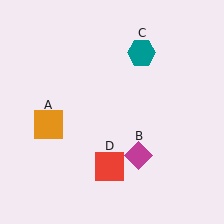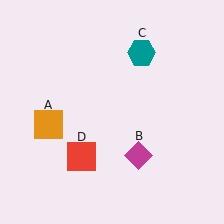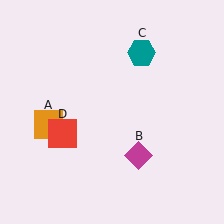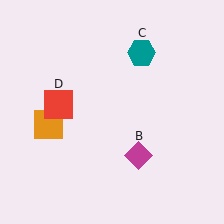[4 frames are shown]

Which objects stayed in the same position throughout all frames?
Orange square (object A) and magenta diamond (object B) and teal hexagon (object C) remained stationary.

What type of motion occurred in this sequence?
The red square (object D) rotated clockwise around the center of the scene.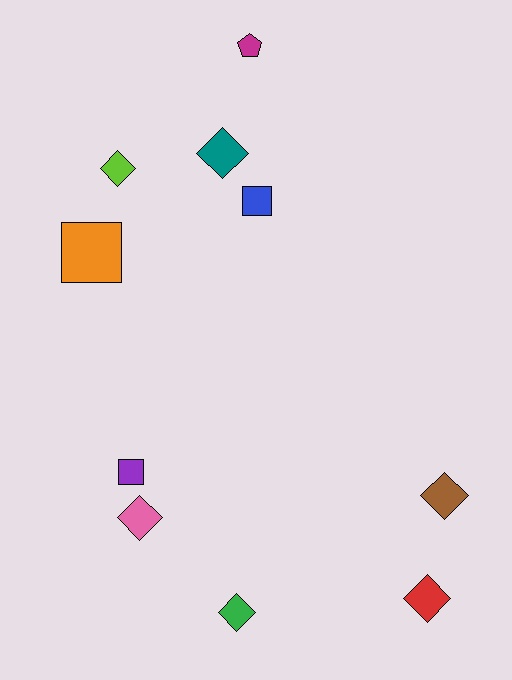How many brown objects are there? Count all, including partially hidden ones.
There is 1 brown object.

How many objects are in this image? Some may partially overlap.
There are 10 objects.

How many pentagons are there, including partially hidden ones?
There is 1 pentagon.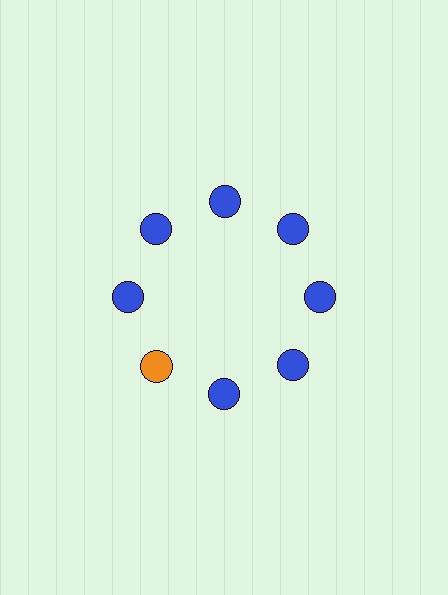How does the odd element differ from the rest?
It has a different color: orange instead of blue.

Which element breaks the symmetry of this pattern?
The orange circle at roughly the 8 o'clock position breaks the symmetry. All other shapes are blue circles.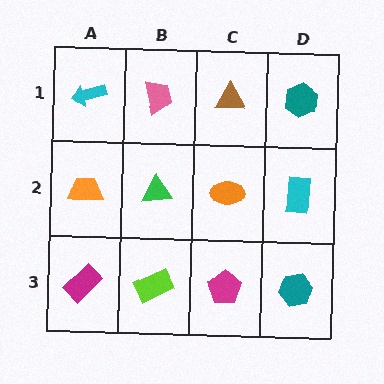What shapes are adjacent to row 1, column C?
An orange ellipse (row 2, column C), a pink trapezoid (row 1, column B), a teal hexagon (row 1, column D).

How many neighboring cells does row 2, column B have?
4.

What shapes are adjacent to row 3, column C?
An orange ellipse (row 2, column C), a lime rectangle (row 3, column B), a teal hexagon (row 3, column D).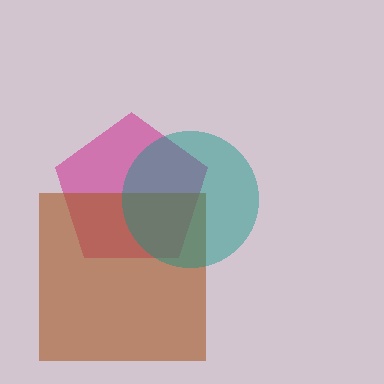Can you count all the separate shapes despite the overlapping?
Yes, there are 3 separate shapes.